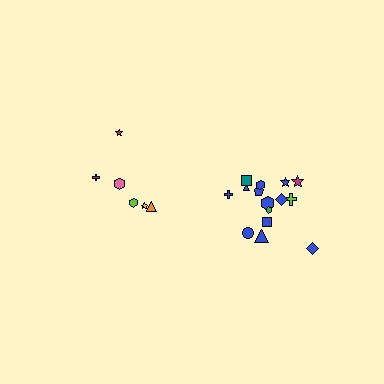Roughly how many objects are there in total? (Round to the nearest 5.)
Roughly 20 objects in total.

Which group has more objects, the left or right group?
The right group.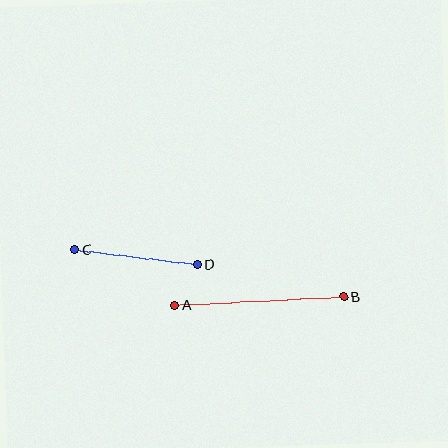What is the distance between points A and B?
The distance is approximately 170 pixels.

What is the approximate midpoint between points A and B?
The midpoint is at approximately (259, 301) pixels.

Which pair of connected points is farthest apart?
Points A and B are farthest apart.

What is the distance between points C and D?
The distance is approximately 124 pixels.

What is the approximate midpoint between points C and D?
The midpoint is at approximately (136, 257) pixels.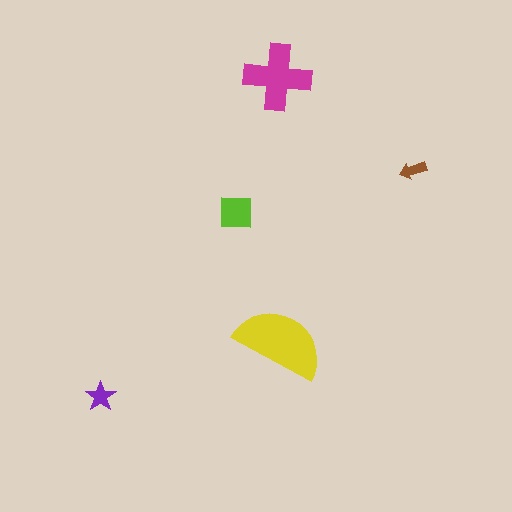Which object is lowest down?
The purple star is bottommost.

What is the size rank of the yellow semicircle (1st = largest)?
1st.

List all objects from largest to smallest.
The yellow semicircle, the magenta cross, the lime square, the purple star, the brown arrow.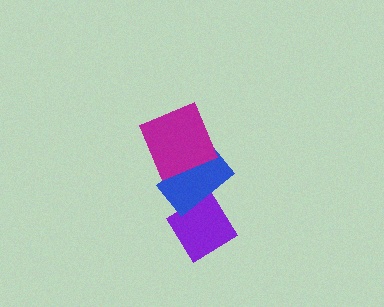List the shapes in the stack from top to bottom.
From top to bottom: the magenta square, the blue rectangle, the purple diamond.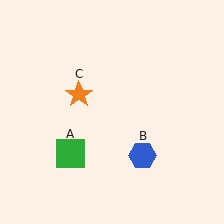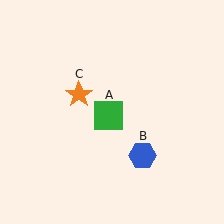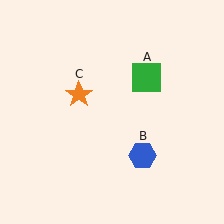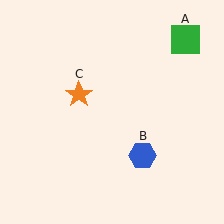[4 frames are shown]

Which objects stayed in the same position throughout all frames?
Blue hexagon (object B) and orange star (object C) remained stationary.